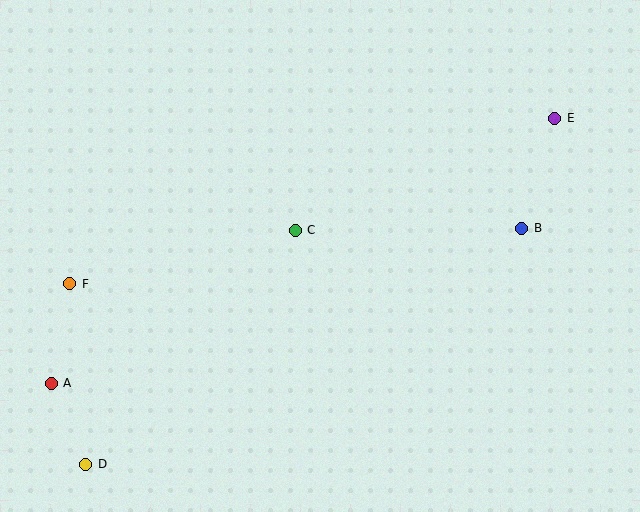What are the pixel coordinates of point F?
Point F is at (70, 284).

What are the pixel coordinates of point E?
Point E is at (555, 118).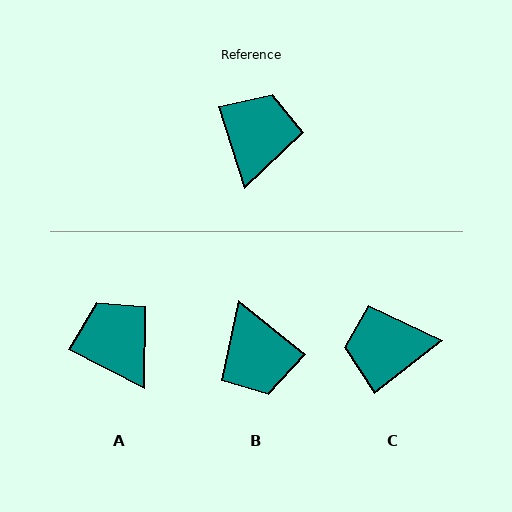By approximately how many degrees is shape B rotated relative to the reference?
Approximately 146 degrees clockwise.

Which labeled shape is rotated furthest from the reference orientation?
B, about 146 degrees away.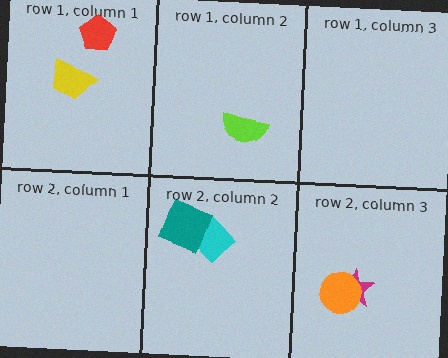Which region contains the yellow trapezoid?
The row 1, column 1 region.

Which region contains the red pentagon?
The row 1, column 1 region.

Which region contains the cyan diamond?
The row 2, column 2 region.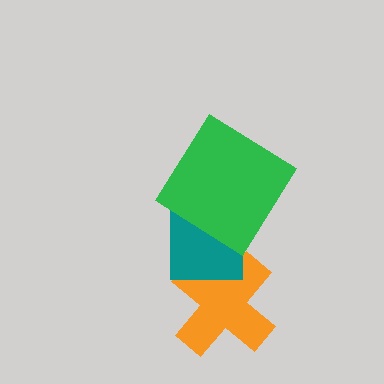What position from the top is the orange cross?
The orange cross is 3rd from the top.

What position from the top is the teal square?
The teal square is 2nd from the top.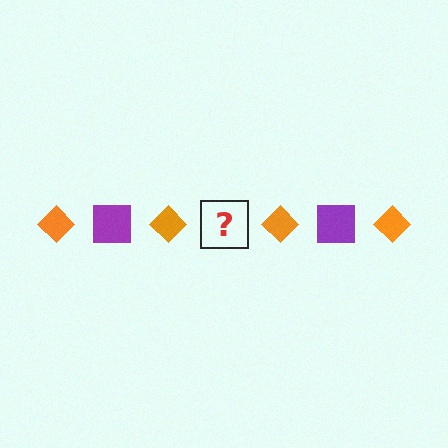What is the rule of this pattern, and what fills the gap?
The rule is that the pattern alternates between orange diamond and purple square. The gap should be filled with a purple square.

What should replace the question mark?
The question mark should be replaced with a purple square.